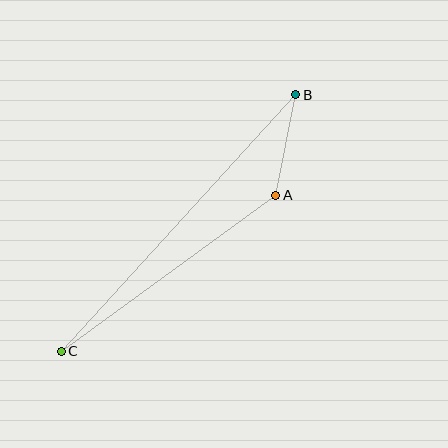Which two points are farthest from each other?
Points B and C are farthest from each other.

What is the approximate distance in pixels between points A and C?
The distance between A and C is approximately 266 pixels.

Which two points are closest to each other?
Points A and B are closest to each other.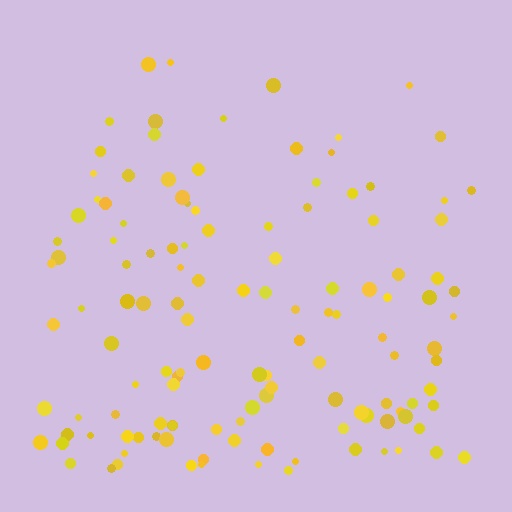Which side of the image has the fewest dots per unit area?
The top.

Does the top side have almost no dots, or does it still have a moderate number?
Still a moderate number, just noticeably fewer than the bottom.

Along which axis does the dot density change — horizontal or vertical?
Vertical.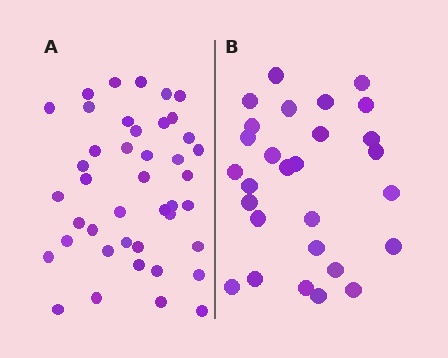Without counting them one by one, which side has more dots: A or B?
Region A (the left region) has more dots.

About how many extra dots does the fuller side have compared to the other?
Region A has approximately 15 more dots than region B.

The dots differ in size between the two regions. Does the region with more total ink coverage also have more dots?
No. Region B has more total ink coverage because its dots are larger, but region A actually contains more individual dots. Total area can be misleading — the number of items is what matters here.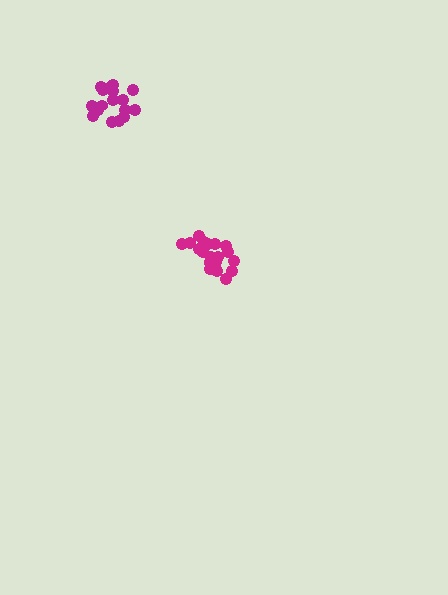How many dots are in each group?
Group 1: 20 dots, Group 2: 17 dots (37 total).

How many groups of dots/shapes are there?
There are 2 groups.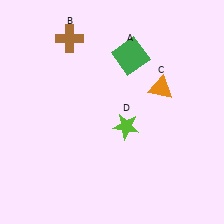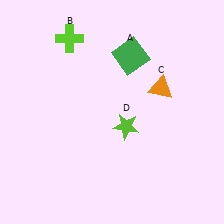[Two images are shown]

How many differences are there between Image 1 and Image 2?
There is 1 difference between the two images.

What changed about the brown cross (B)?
In Image 1, B is brown. In Image 2, it changed to lime.